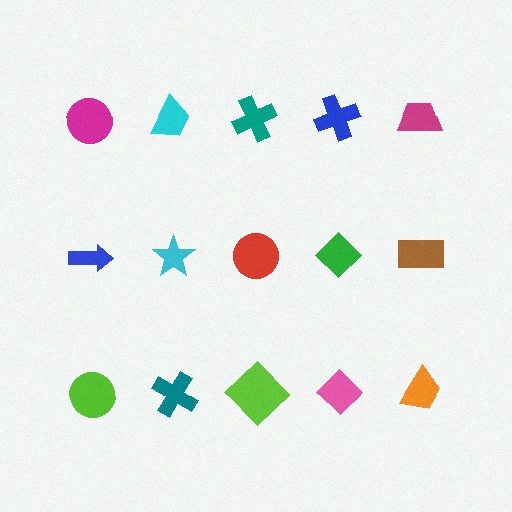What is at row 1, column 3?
A teal cross.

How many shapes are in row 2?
5 shapes.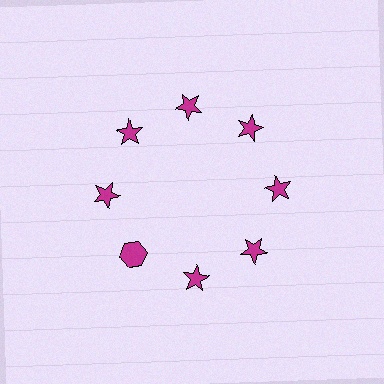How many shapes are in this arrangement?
There are 8 shapes arranged in a ring pattern.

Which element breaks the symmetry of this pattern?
The magenta hexagon at roughly the 8 o'clock position breaks the symmetry. All other shapes are magenta stars.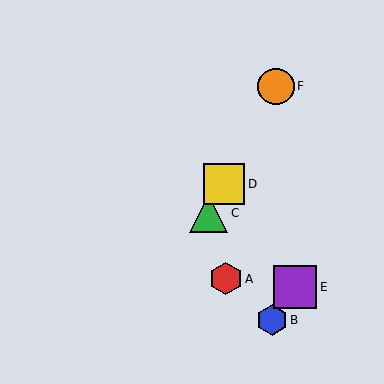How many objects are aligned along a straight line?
3 objects (C, D, F) are aligned along a straight line.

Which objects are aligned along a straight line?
Objects C, D, F are aligned along a straight line.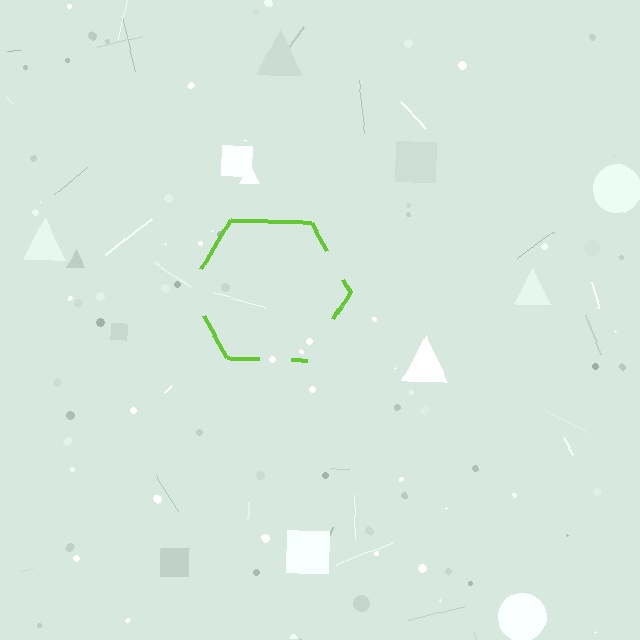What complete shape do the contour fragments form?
The contour fragments form a hexagon.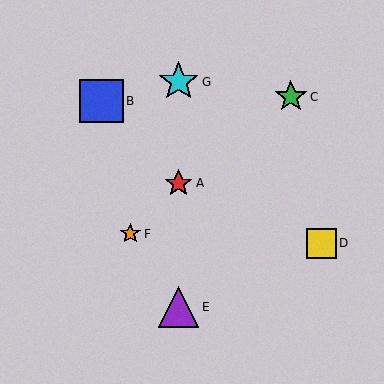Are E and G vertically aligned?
Yes, both are at x≈179.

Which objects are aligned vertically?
Objects A, E, G are aligned vertically.